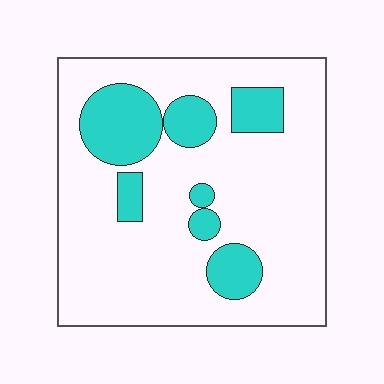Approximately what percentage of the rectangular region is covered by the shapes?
Approximately 20%.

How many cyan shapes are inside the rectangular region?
7.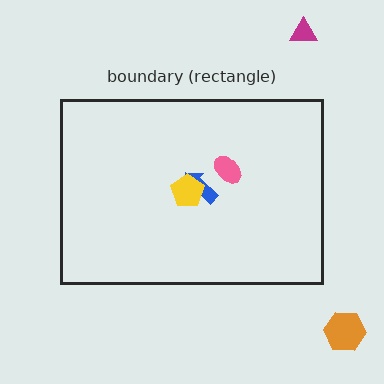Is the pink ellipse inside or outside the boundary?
Inside.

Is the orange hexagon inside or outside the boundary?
Outside.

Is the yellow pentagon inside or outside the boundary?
Inside.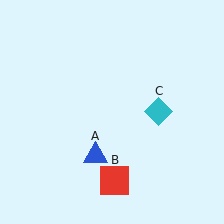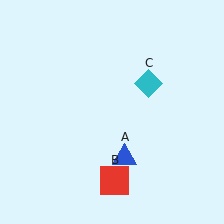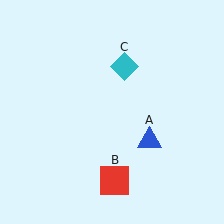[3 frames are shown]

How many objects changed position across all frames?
2 objects changed position: blue triangle (object A), cyan diamond (object C).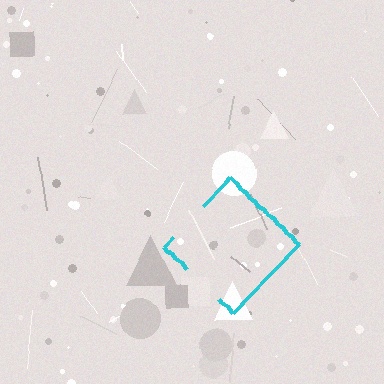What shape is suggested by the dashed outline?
The dashed outline suggests a diamond.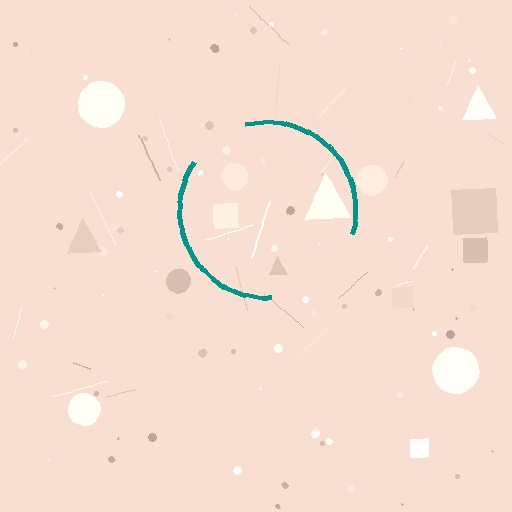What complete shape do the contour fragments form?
The contour fragments form a circle.